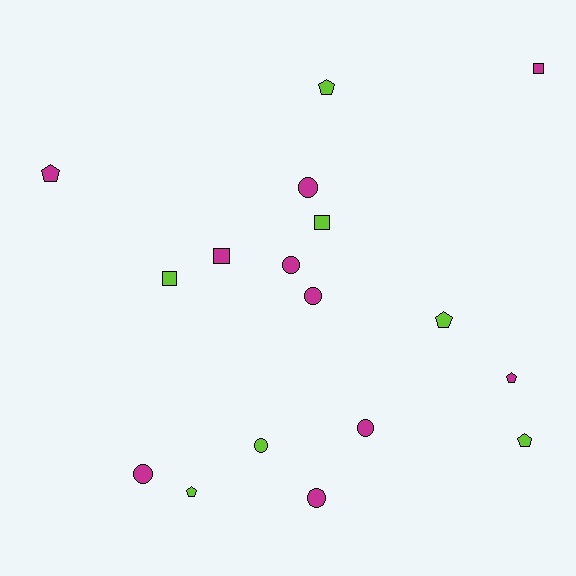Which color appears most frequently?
Magenta, with 10 objects.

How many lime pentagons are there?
There are 4 lime pentagons.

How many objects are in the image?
There are 17 objects.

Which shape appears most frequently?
Circle, with 7 objects.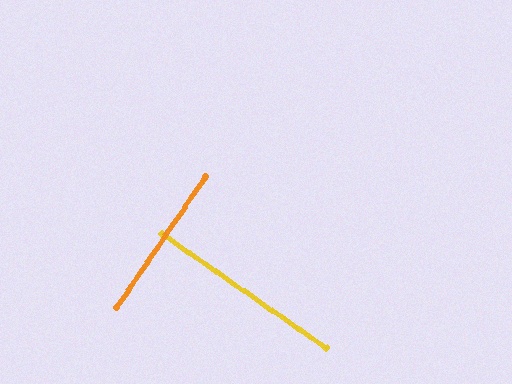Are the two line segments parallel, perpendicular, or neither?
Perpendicular — they meet at approximately 90°.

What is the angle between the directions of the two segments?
Approximately 90 degrees.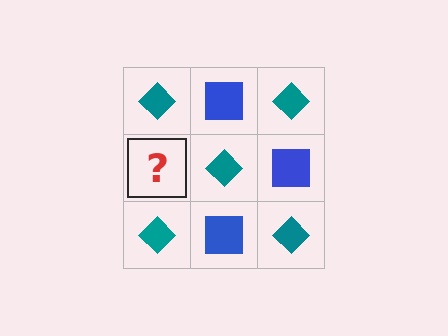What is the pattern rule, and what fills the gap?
The rule is that it alternates teal diamond and blue square in a checkerboard pattern. The gap should be filled with a blue square.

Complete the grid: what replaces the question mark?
The question mark should be replaced with a blue square.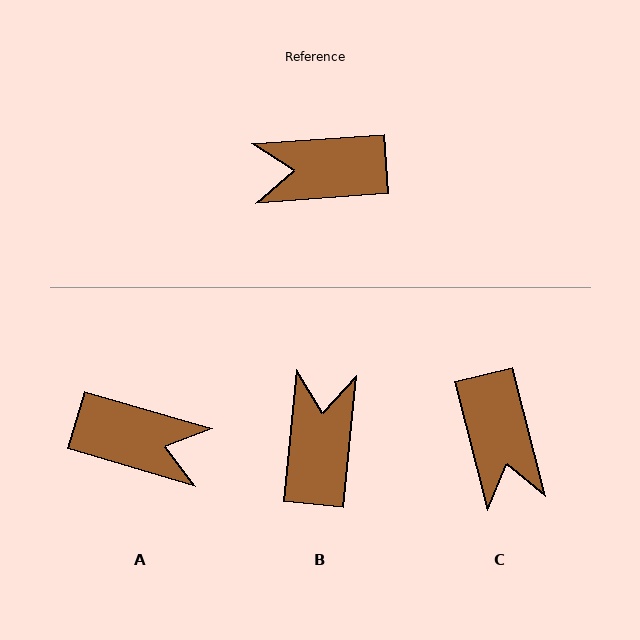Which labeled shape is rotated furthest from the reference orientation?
A, about 159 degrees away.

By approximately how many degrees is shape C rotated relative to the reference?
Approximately 100 degrees counter-clockwise.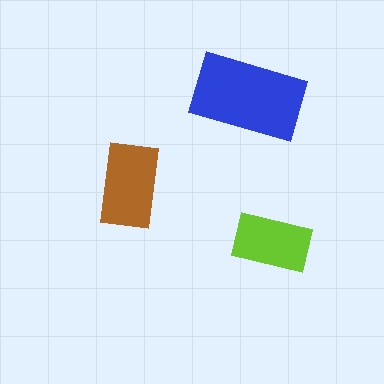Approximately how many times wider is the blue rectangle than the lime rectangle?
About 1.5 times wider.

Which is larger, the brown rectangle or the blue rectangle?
The blue one.